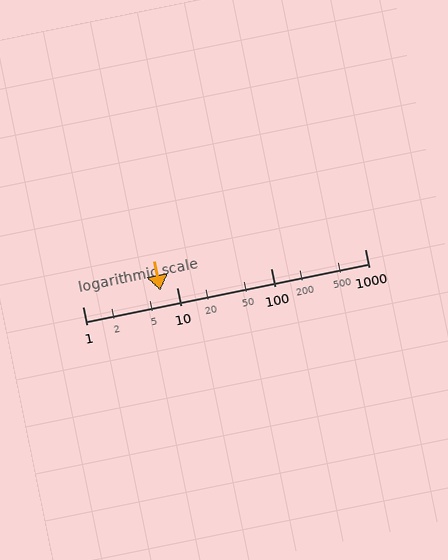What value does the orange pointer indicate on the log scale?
The pointer indicates approximately 6.7.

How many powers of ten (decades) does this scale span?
The scale spans 3 decades, from 1 to 1000.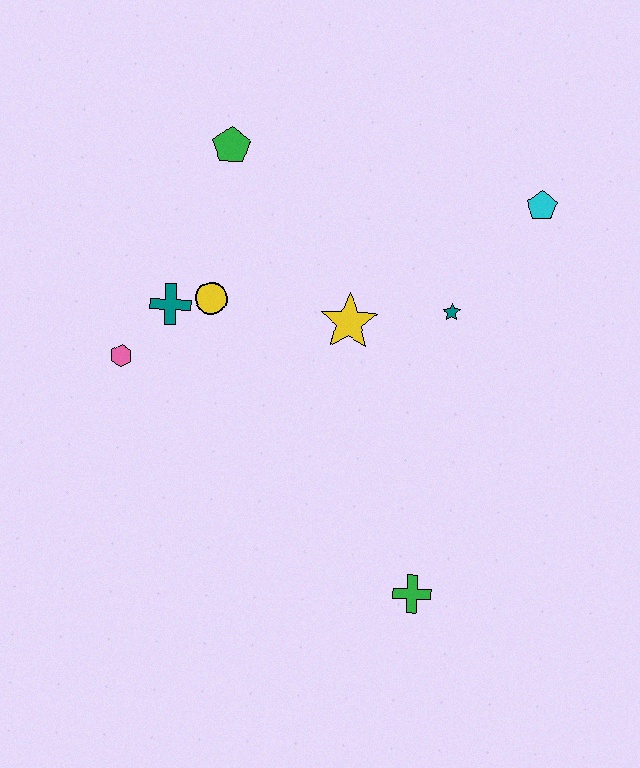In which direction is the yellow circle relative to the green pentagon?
The yellow circle is below the green pentagon.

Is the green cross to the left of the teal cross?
No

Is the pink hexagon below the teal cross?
Yes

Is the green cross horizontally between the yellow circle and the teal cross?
No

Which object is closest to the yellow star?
The teal star is closest to the yellow star.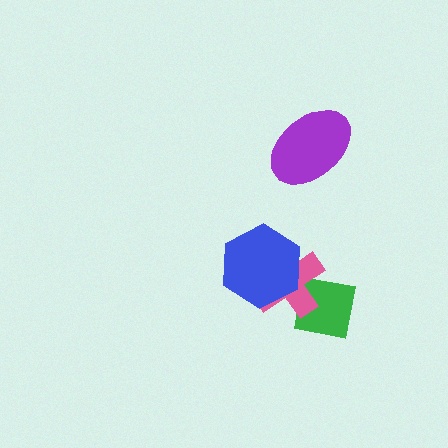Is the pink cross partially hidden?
Yes, it is partially covered by another shape.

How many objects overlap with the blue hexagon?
1 object overlaps with the blue hexagon.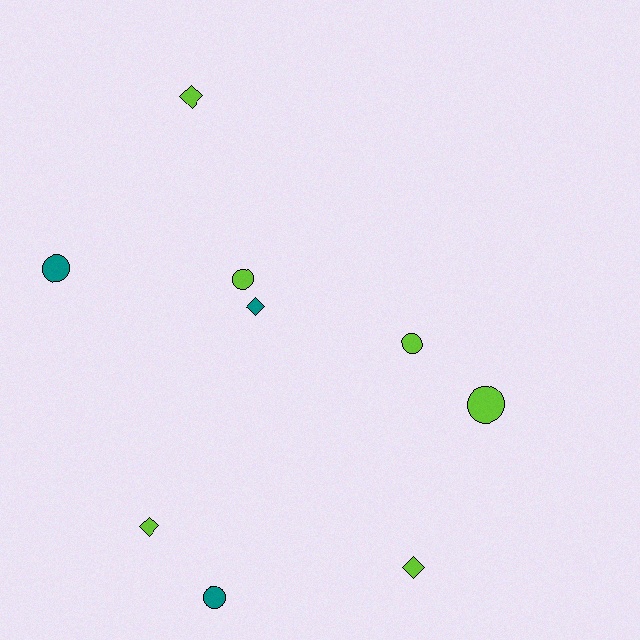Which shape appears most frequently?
Circle, with 5 objects.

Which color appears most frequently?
Lime, with 6 objects.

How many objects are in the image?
There are 9 objects.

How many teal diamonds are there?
There is 1 teal diamond.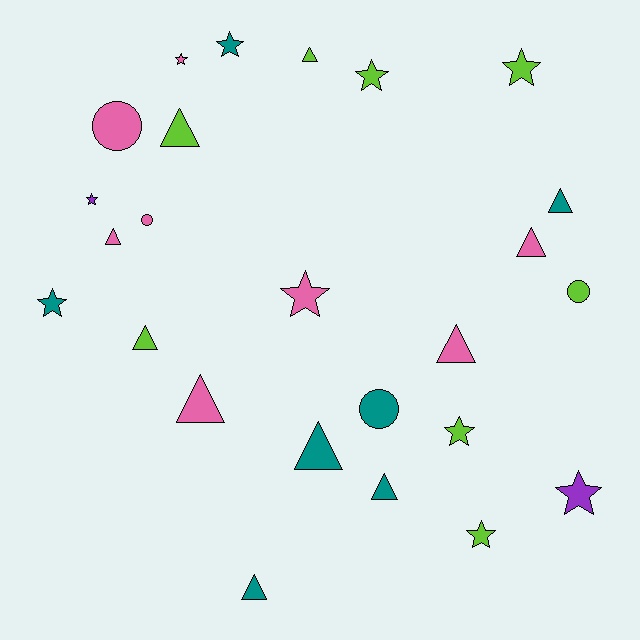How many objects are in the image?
There are 25 objects.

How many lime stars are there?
There are 4 lime stars.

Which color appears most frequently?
Lime, with 8 objects.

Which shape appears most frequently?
Triangle, with 11 objects.